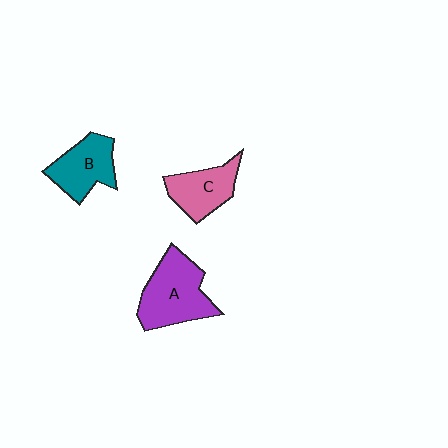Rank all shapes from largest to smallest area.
From largest to smallest: A (purple), B (teal), C (pink).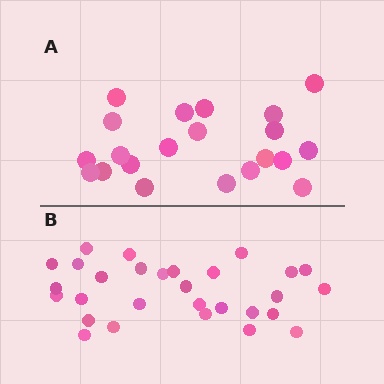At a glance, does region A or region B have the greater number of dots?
Region B (the bottom region) has more dots.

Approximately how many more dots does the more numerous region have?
Region B has roughly 8 or so more dots than region A.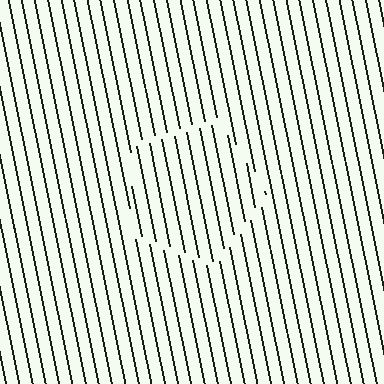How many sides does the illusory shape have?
5 sides — the line-ends trace a pentagon.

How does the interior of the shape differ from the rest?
The interior of the shape contains the same grating, shifted by half a period — the contour is defined by the phase discontinuity where line-ends from the inner and outer gratings abut.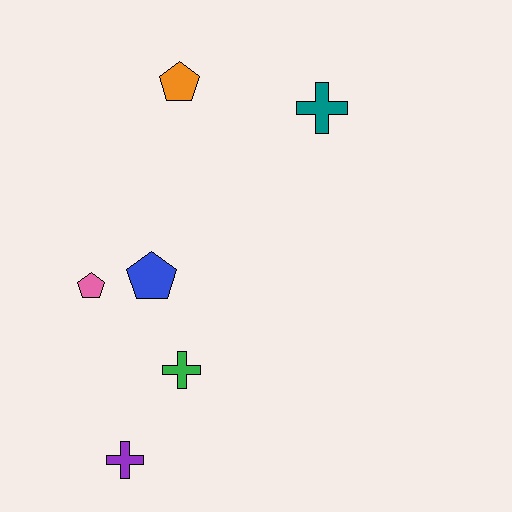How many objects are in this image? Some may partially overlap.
There are 6 objects.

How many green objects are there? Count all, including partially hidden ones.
There is 1 green object.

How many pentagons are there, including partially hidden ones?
There are 3 pentagons.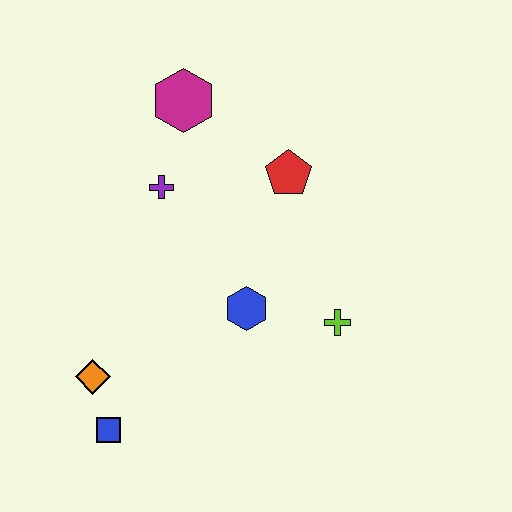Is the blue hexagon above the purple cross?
No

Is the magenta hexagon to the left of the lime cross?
Yes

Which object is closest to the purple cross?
The magenta hexagon is closest to the purple cross.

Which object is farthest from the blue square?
The magenta hexagon is farthest from the blue square.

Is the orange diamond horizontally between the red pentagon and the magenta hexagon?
No